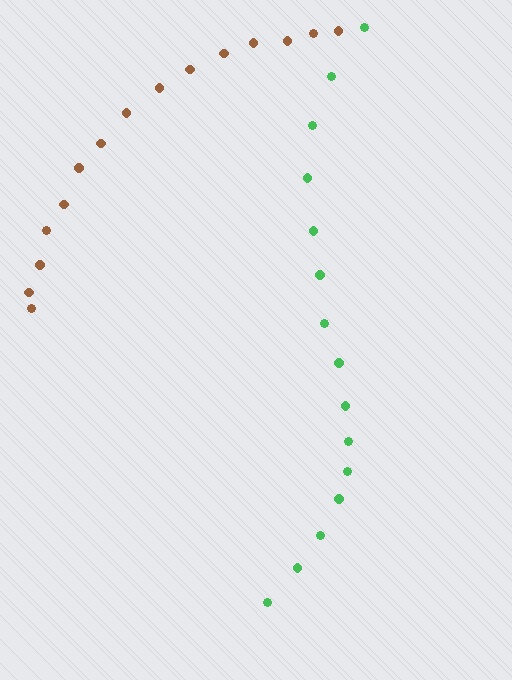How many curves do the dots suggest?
There are 2 distinct paths.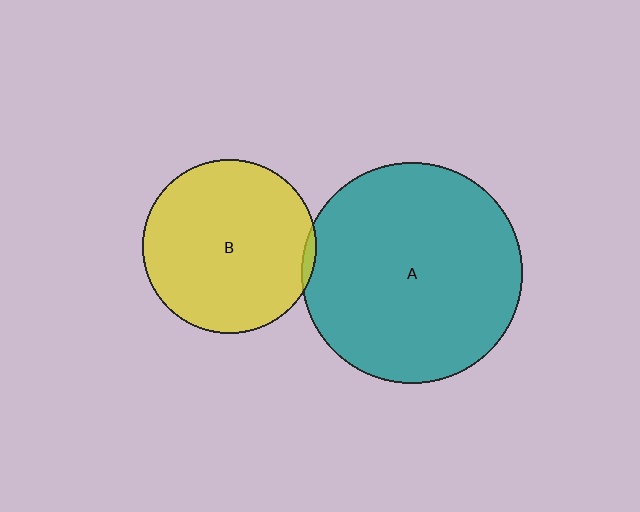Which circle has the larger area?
Circle A (teal).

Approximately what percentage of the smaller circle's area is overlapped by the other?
Approximately 5%.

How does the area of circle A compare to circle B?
Approximately 1.6 times.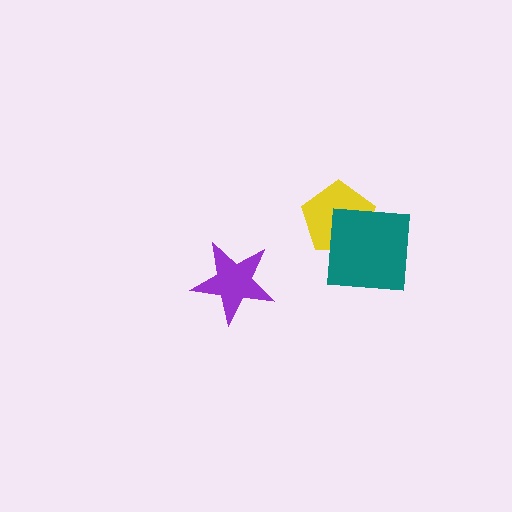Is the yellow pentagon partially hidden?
Yes, it is partially covered by another shape.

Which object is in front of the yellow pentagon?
The teal square is in front of the yellow pentagon.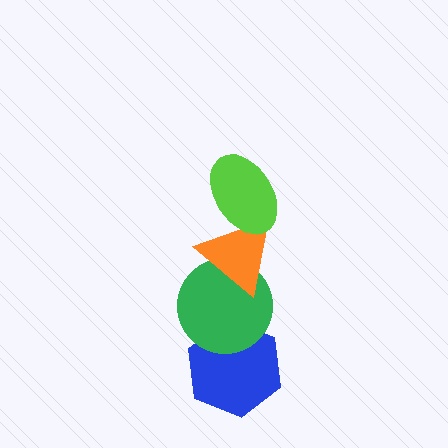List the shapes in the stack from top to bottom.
From top to bottom: the lime ellipse, the orange triangle, the green circle, the blue hexagon.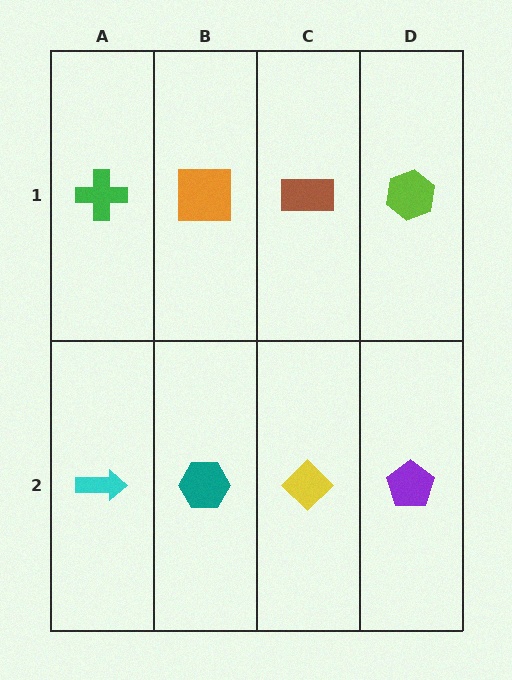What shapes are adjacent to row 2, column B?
An orange square (row 1, column B), a cyan arrow (row 2, column A), a yellow diamond (row 2, column C).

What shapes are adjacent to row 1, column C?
A yellow diamond (row 2, column C), an orange square (row 1, column B), a lime hexagon (row 1, column D).